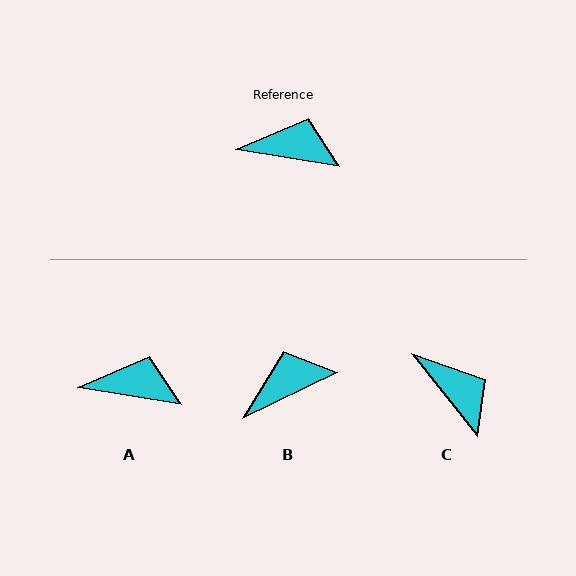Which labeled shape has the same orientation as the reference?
A.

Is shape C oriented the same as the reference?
No, it is off by about 42 degrees.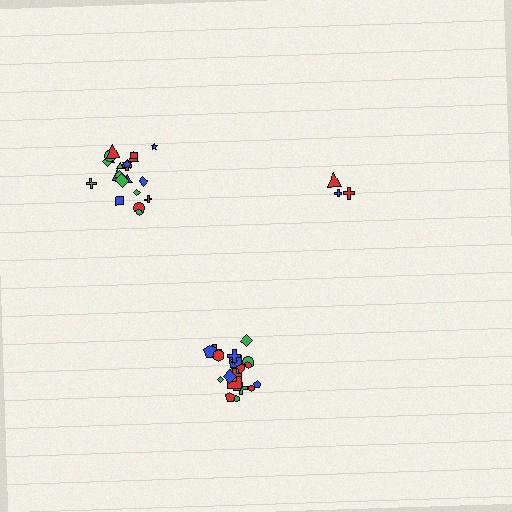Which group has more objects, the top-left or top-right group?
The top-left group.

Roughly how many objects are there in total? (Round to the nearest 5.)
Roughly 45 objects in total.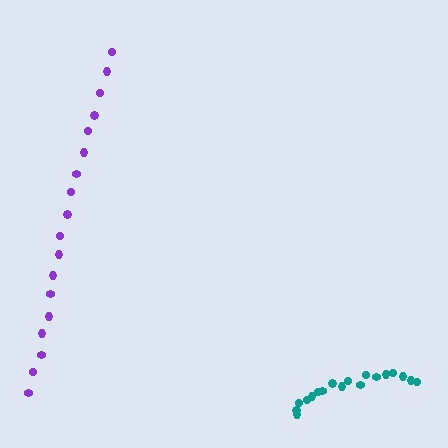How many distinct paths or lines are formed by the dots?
There are 2 distinct paths.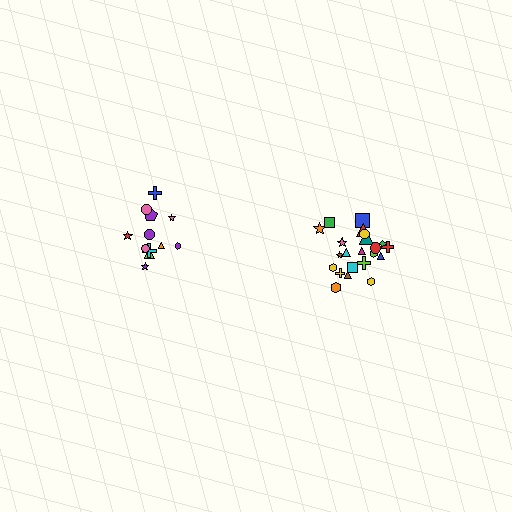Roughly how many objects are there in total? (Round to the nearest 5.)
Roughly 35 objects in total.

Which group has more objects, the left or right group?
The right group.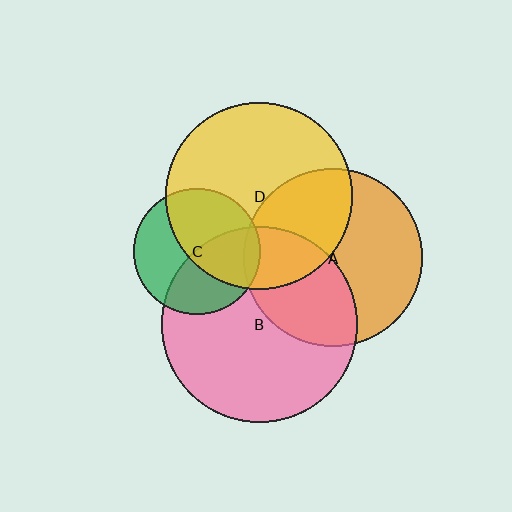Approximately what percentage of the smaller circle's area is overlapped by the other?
Approximately 25%.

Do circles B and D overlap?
Yes.